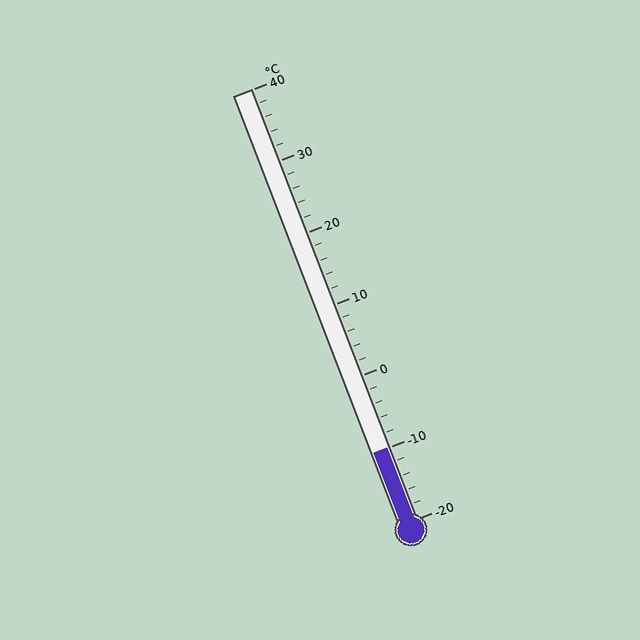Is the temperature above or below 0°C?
The temperature is below 0°C.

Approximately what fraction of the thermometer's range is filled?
The thermometer is filled to approximately 15% of its range.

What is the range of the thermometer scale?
The thermometer scale ranges from -20°C to 40°C.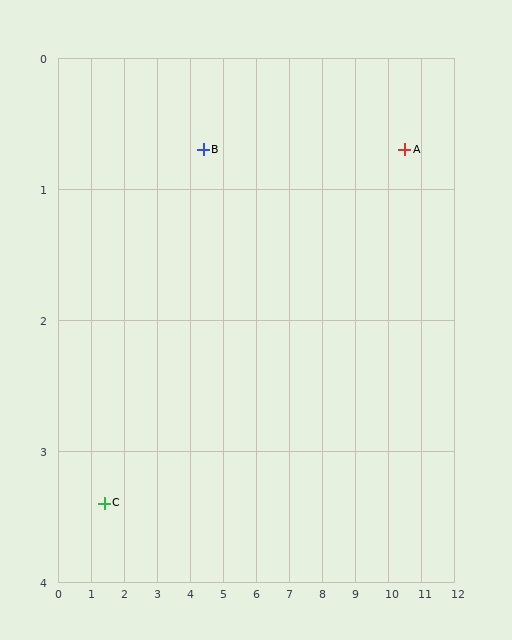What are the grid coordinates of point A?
Point A is at approximately (10.5, 0.7).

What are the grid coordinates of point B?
Point B is at approximately (4.4, 0.7).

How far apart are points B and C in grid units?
Points B and C are about 4.0 grid units apart.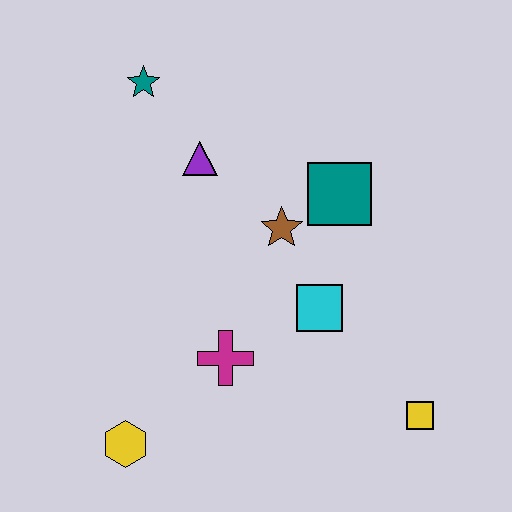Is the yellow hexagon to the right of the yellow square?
No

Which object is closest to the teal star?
The purple triangle is closest to the teal star.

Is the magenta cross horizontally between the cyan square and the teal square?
No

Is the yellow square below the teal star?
Yes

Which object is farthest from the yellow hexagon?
The teal star is farthest from the yellow hexagon.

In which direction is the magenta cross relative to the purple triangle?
The magenta cross is below the purple triangle.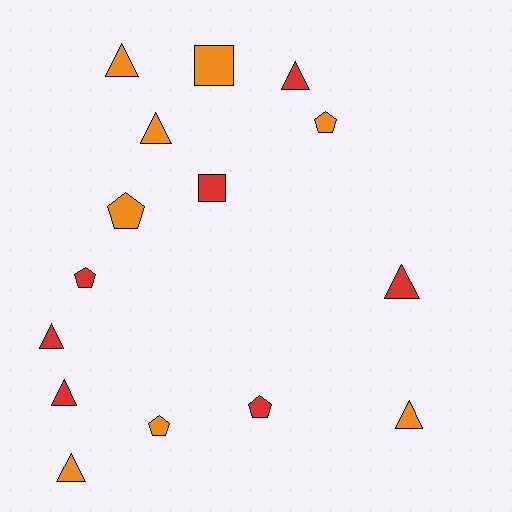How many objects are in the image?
There are 15 objects.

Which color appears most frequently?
Orange, with 8 objects.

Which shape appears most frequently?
Triangle, with 8 objects.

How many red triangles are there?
There are 4 red triangles.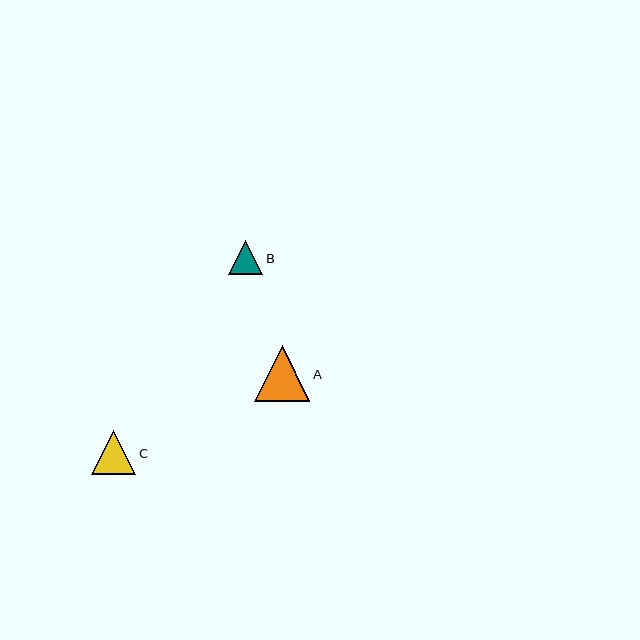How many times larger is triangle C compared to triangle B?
Triangle C is approximately 1.3 times the size of triangle B.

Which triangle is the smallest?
Triangle B is the smallest with a size of approximately 34 pixels.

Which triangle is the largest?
Triangle A is the largest with a size of approximately 55 pixels.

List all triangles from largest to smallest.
From largest to smallest: A, C, B.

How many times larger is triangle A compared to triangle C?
Triangle A is approximately 1.3 times the size of triangle C.